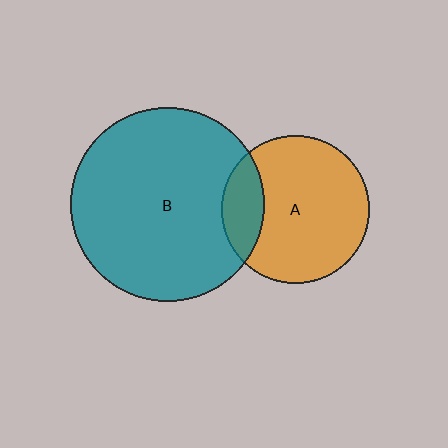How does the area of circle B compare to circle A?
Approximately 1.7 times.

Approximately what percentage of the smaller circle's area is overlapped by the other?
Approximately 20%.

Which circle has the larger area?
Circle B (teal).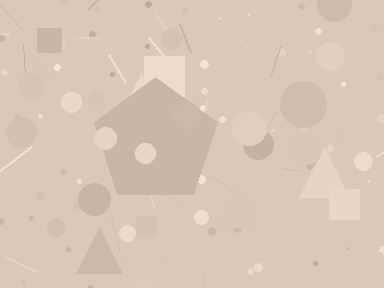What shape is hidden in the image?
A pentagon is hidden in the image.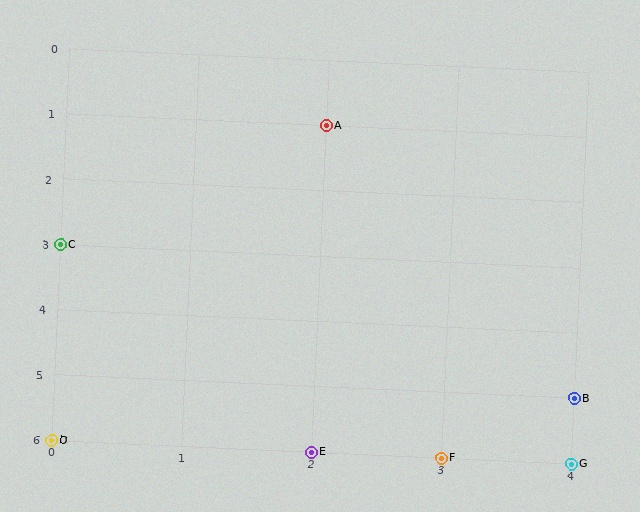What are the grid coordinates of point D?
Point D is at grid coordinates (0, 6).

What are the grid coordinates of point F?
Point F is at grid coordinates (3, 6).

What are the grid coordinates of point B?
Point B is at grid coordinates (4, 5).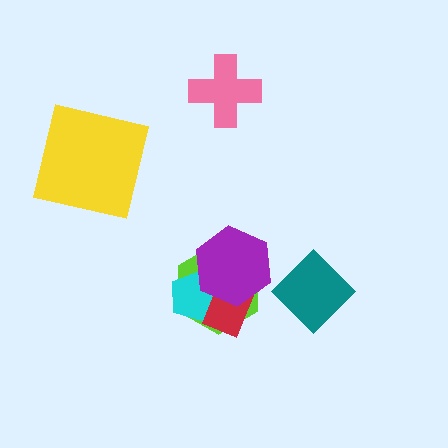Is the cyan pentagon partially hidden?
Yes, it is partially covered by another shape.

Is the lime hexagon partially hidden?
Yes, it is partially covered by another shape.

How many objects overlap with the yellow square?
0 objects overlap with the yellow square.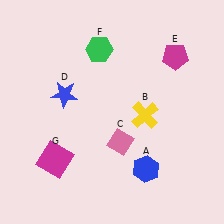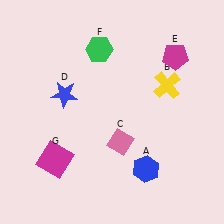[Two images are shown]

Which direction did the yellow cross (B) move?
The yellow cross (B) moved up.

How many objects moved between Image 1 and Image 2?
1 object moved between the two images.